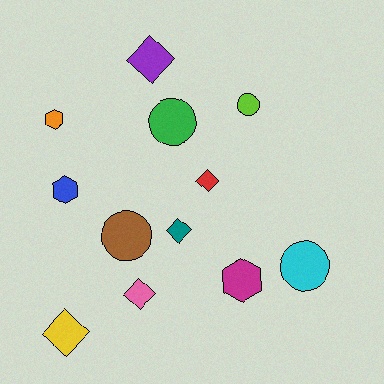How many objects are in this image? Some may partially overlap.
There are 12 objects.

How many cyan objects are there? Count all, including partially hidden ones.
There is 1 cyan object.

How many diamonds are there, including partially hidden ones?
There are 5 diamonds.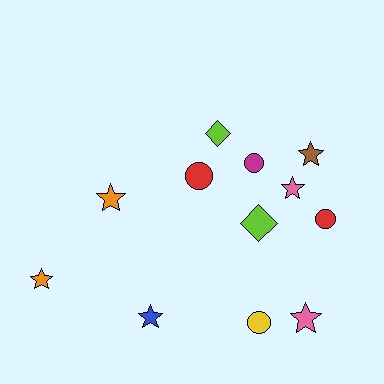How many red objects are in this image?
There are 2 red objects.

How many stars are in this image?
There are 6 stars.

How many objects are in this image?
There are 12 objects.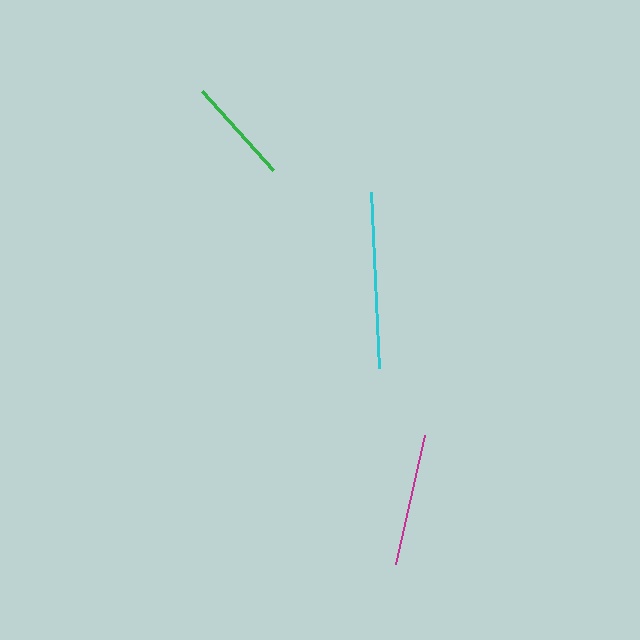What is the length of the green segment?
The green segment is approximately 106 pixels long.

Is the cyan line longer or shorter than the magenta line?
The cyan line is longer than the magenta line.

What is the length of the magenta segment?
The magenta segment is approximately 132 pixels long.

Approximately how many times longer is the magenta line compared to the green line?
The magenta line is approximately 1.2 times the length of the green line.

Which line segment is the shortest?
The green line is the shortest at approximately 106 pixels.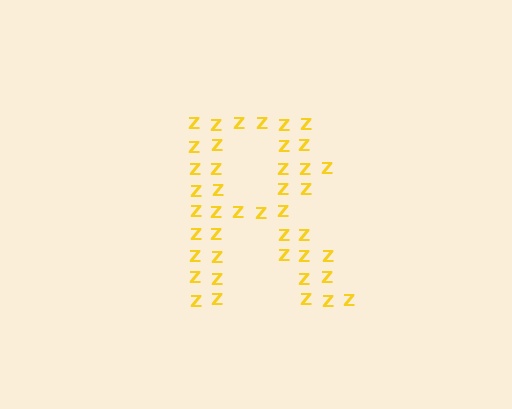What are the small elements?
The small elements are letter Z's.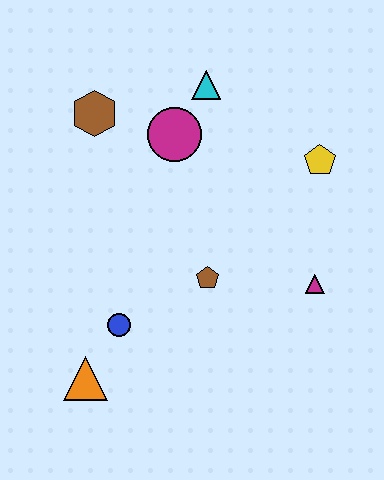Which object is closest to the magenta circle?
The cyan triangle is closest to the magenta circle.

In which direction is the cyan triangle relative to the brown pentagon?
The cyan triangle is above the brown pentagon.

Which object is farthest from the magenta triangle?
The brown hexagon is farthest from the magenta triangle.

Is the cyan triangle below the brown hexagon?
No